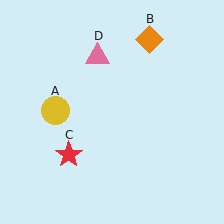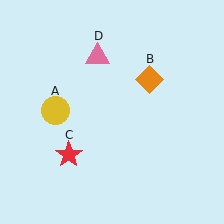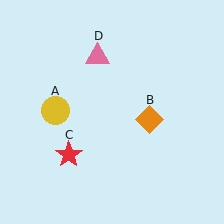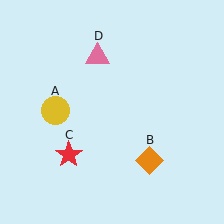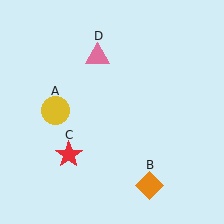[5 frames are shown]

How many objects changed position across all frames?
1 object changed position: orange diamond (object B).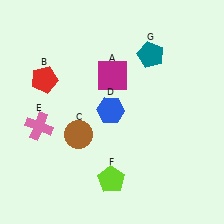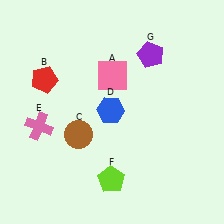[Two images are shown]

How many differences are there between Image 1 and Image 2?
There are 2 differences between the two images.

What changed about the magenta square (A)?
In Image 1, A is magenta. In Image 2, it changed to pink.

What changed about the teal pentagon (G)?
In Image 1, G is teal. In Image 2, it changed to purple.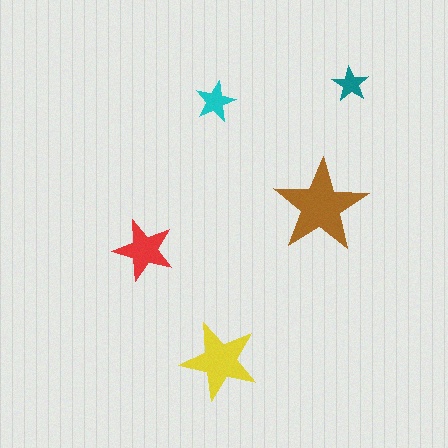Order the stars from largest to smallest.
the brown one, the yellow one, the red one, the cyan one, the teal one.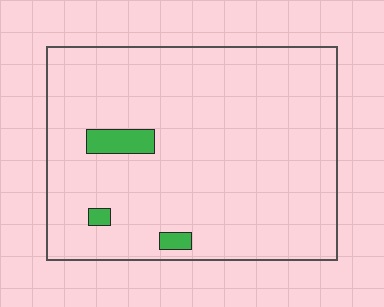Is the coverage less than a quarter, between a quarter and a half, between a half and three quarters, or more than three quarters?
Less than a quarter.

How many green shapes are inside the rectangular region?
3.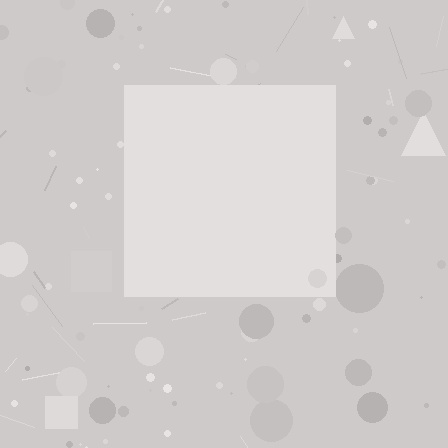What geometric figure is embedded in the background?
A square is embedded in the background.